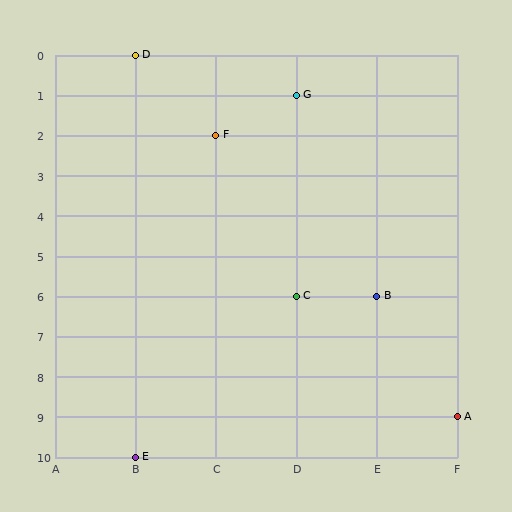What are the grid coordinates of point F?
Point F is at grid coordinates (C, 2).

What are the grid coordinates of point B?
Point B is at grid coordinates (E, 6).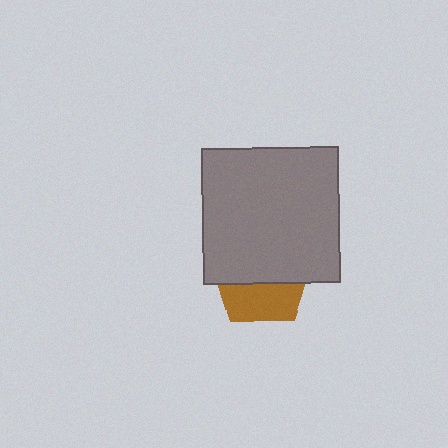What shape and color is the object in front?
The object in front is a gray square.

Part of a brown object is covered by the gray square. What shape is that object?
It is a pentagon.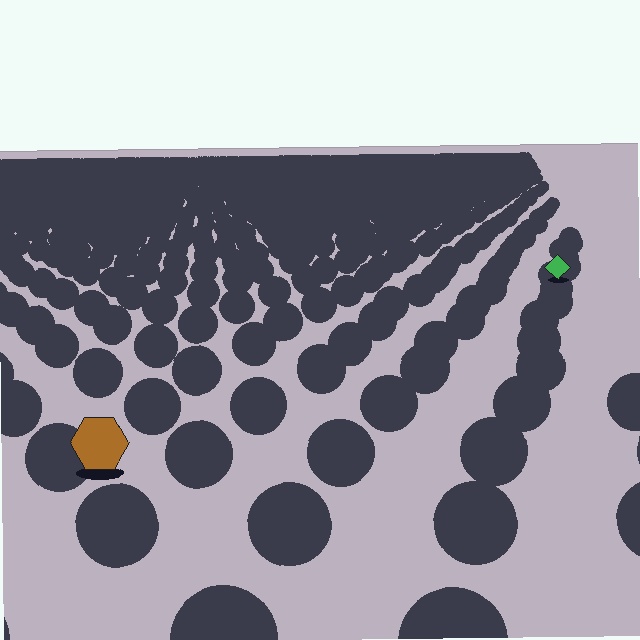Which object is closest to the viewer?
The brown hexagon is closest. The texture marks near it are larger and more spread out.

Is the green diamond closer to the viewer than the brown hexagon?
No. The brown hexagon is closer — you can tell from the texture gradient: the ground texture is coarser near it.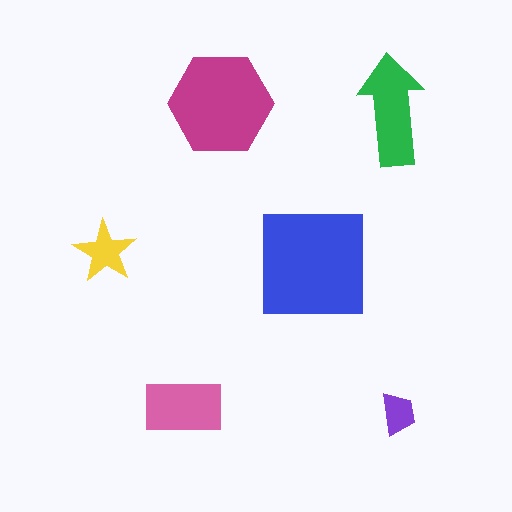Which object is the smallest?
The purple trapezoid.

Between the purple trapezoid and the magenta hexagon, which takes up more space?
The magenta hexagon.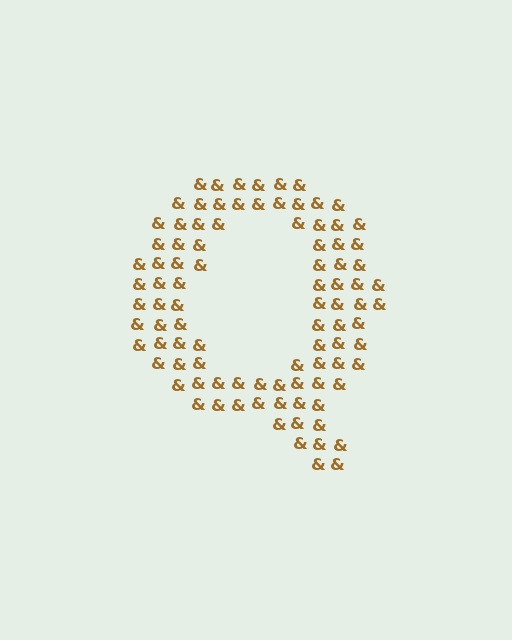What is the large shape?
The large shape is the letter Q.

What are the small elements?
The small elements are ampersands.